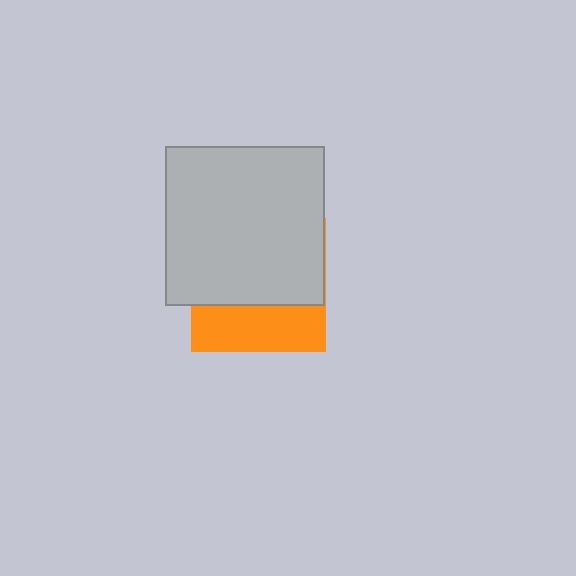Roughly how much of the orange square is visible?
A small part of it is visible (roughly 34%).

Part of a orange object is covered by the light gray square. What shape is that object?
It is a square.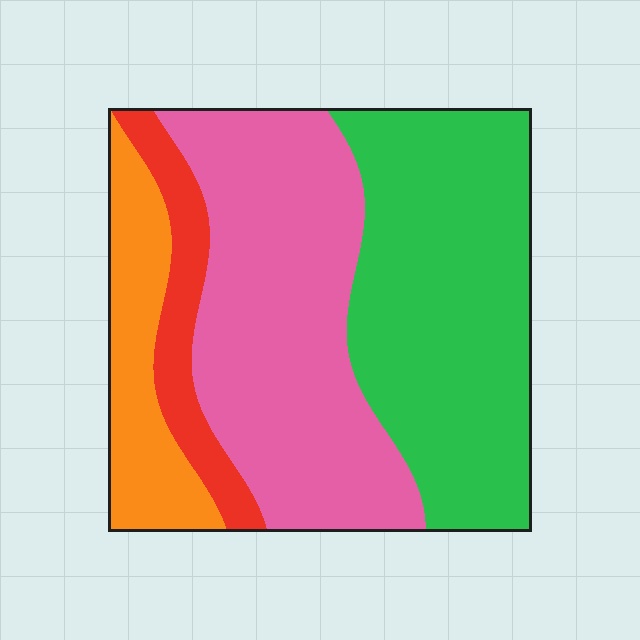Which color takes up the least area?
Red, at roughly 10%.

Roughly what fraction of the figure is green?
Green covers 38% of the figure.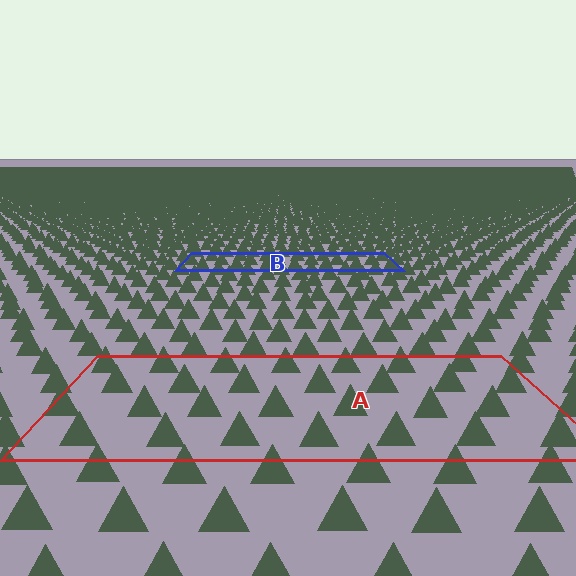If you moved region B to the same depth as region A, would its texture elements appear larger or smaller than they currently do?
They would appear larger. At a closer depth, the same texture elements are projected at a bigger on-screen size.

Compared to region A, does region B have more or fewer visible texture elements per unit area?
Region B has more texture elements per unit area — they are packed more densely because it is farther away.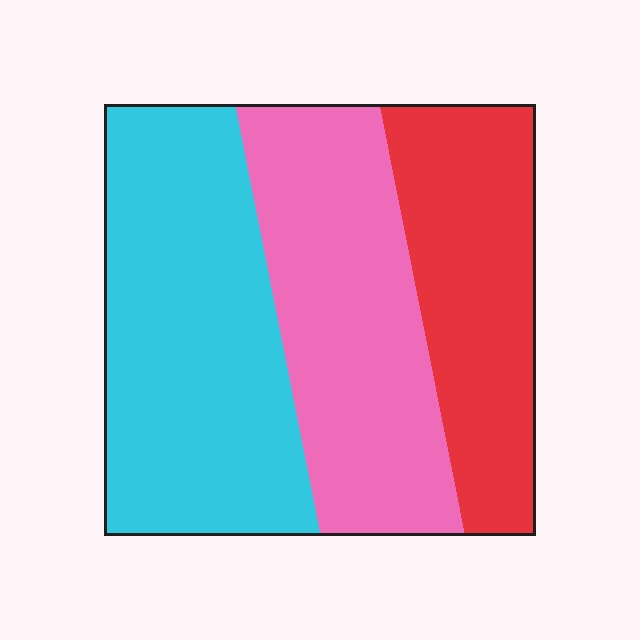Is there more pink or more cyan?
Cyan.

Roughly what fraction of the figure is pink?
Pink covers about 35% of the figure.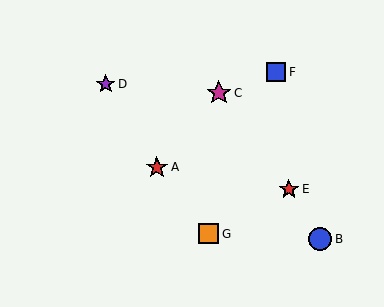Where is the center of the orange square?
The center of the orange square is at (209, 234).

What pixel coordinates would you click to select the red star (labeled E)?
Click at (289, 189) to select the red star E.